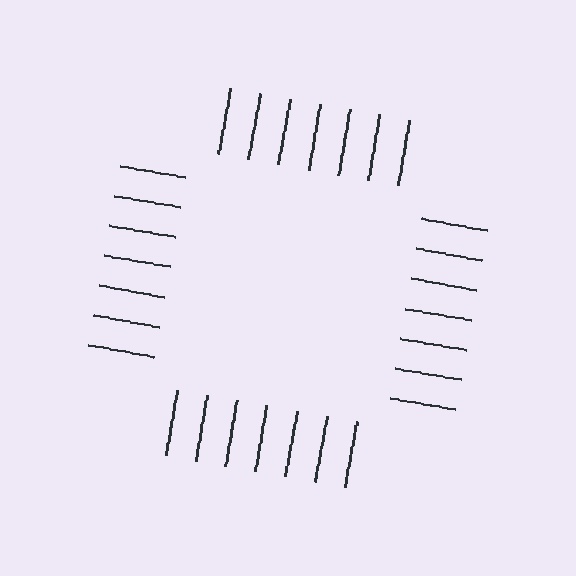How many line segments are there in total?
28 — 7 along each of the 4 edges.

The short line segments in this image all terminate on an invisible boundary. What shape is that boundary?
An illusory square — the line segments terminate on its edges but no continuous stroke is drawn.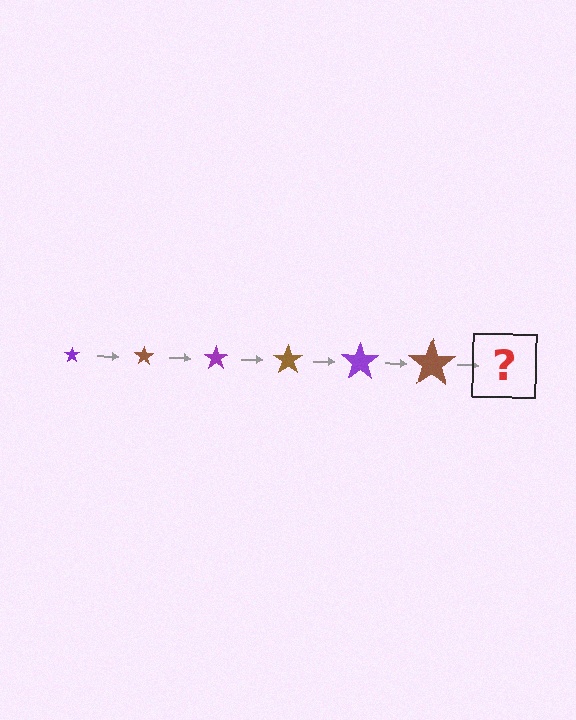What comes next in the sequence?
The next element should be a purple star, larger than the previous one.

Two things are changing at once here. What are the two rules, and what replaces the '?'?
The two rules are that the star grows larger each step and the color cycles through purple and brown. The '?' should be a purple star, larger than the previous one.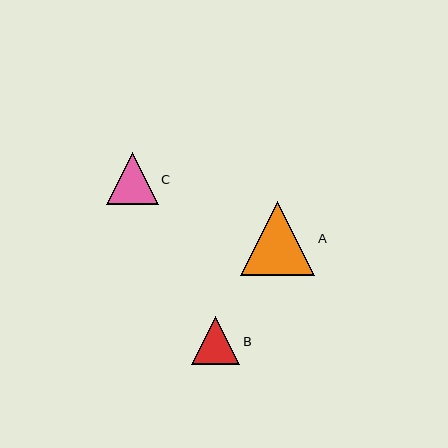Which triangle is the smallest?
Triangle B is the smallest with a size of approximately 48 pixels.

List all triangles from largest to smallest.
From largest to smallest: A, C, B.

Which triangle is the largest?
Triangle A is the largest with a size of approximately 74 pixels.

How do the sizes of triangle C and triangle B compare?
Triangle C and triangle B are approximately the same size.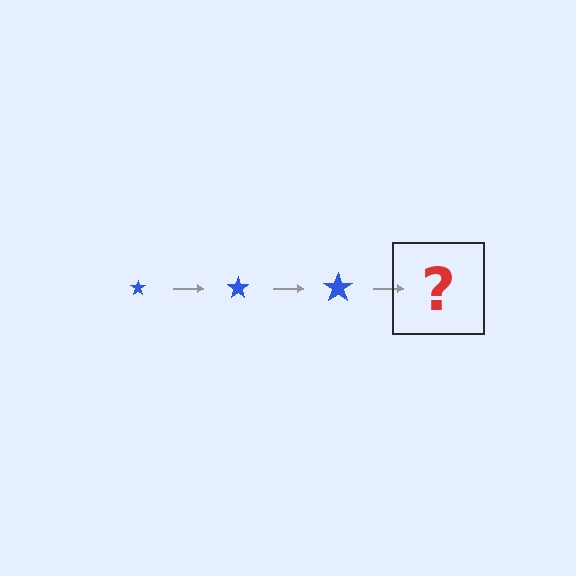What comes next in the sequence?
The next element should be a blue star, larger than the previous one.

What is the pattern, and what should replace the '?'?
The pattern is that the star gets progressively larger each step. The '?' should be a blue star, larger than the previous one.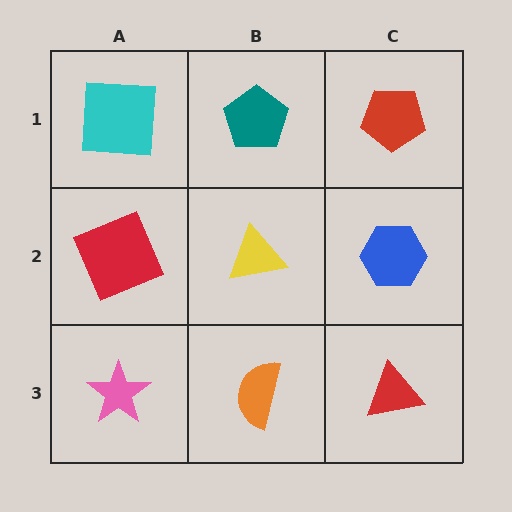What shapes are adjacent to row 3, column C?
A blue hexagon (row 2, column C), an orange semicircle (row 3, column B).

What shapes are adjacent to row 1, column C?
A blue hexagon (row 2, column C), a teal pentagon (row 1, column B).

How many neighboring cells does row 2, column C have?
3.